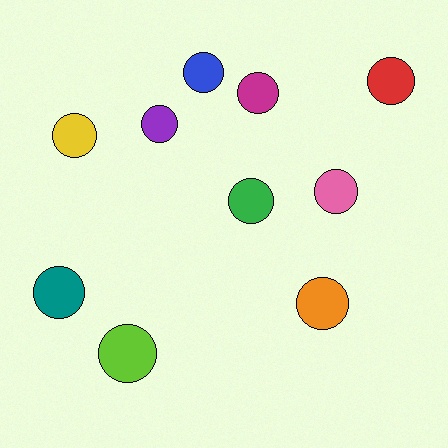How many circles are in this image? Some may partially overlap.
There are 10 circles.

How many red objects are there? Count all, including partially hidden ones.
There is 1 red object.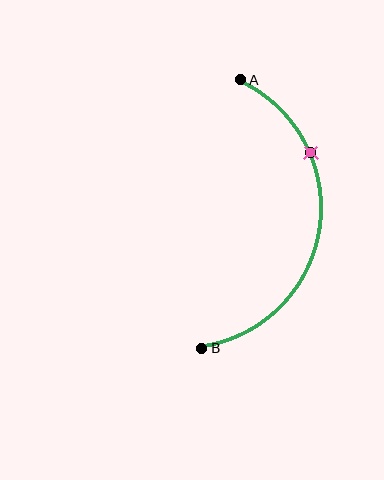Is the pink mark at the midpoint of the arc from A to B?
No. The pink mark lies on the arc but is closer to endpoint A. The arc midpoint would be at the point on the curve equidistant along the arc from both A and B.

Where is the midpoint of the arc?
The arc midpoint is the point on the curve farthest from the straight line joining A and B. It sits to the right of that line.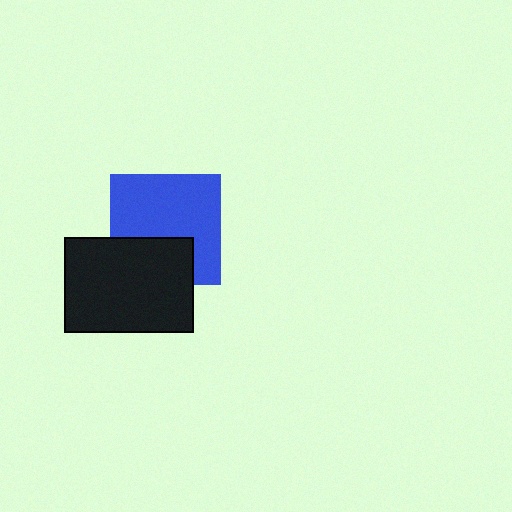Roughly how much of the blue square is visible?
Most of it is visible (roughly 68%).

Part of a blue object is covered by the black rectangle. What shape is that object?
It is a square.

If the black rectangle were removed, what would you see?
You would see the complete blue square.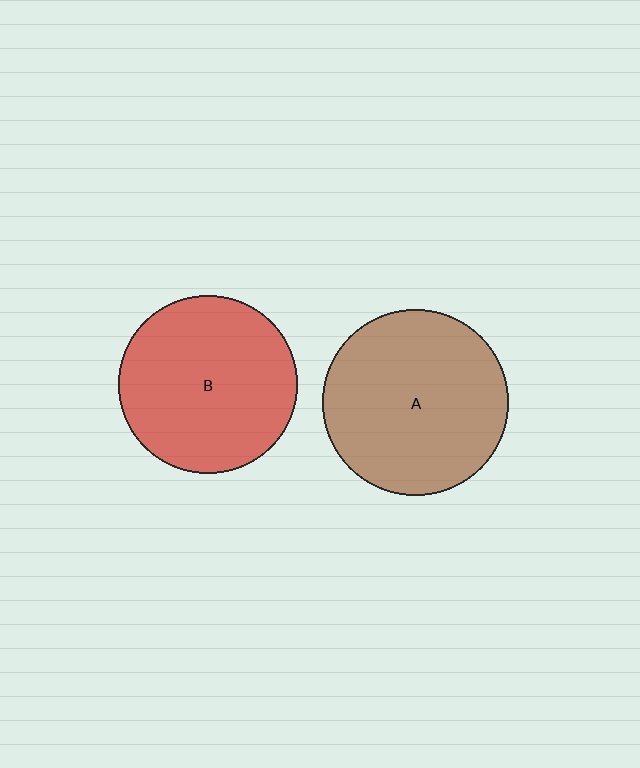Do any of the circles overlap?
No, none of the circles overlap.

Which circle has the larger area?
Circle A (brown).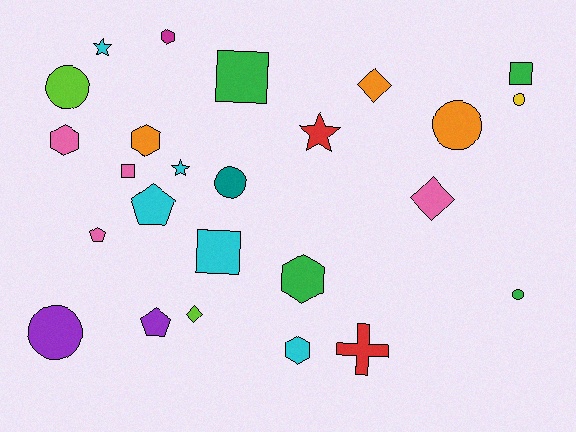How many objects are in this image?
There are 25 objects.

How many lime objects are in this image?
There are 2 lime objects.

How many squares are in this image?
There are 4 squares.